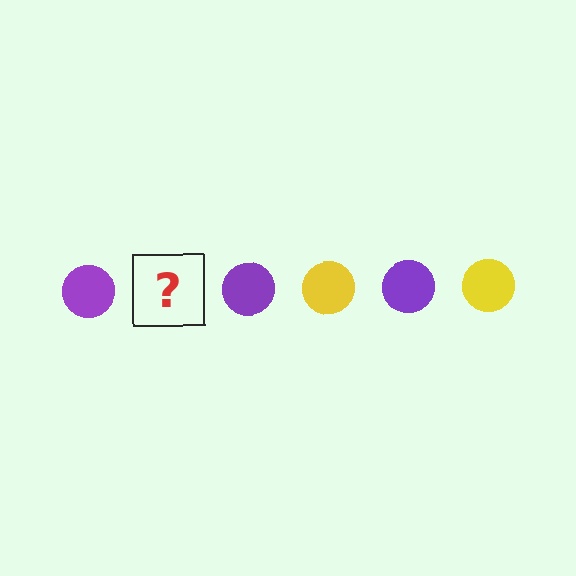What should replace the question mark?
The question mark should be replaced with a yellow circle.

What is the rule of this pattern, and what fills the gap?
The rule is that the pattern cycles through purple, yellow circles. The gap should be filled with a yellow circle.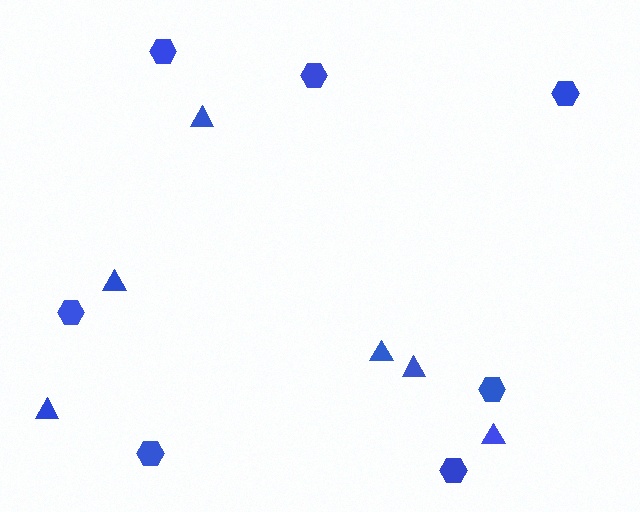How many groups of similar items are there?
There are 2 groups: one group of hexagons (7) and one group of triangles (6).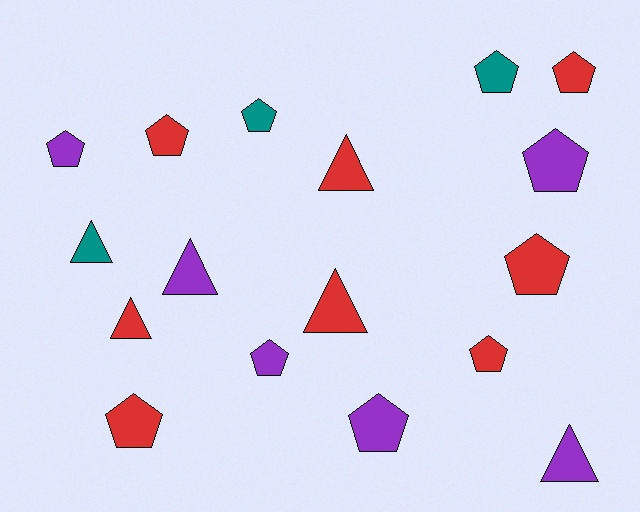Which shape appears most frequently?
Pentagon, with 11 objects.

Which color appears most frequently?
Red, with 8 objects.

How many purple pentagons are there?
There are 4 purple pentagons.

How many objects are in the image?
There are 17 objects.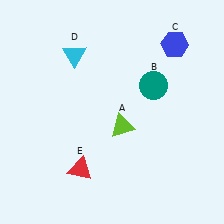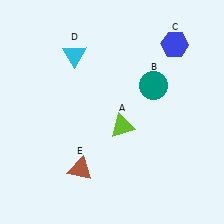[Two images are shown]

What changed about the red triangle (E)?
In Image 1, E is red. In Image 2, it changed to brown.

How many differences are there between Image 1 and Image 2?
There is 1 difference between the two images.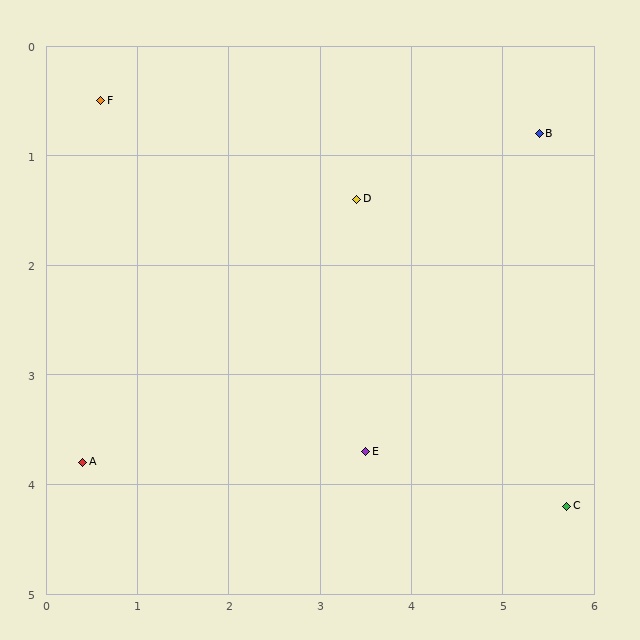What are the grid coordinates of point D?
Point D is at approximately (3.4, 1.4).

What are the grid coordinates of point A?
Point A is at approximately (0.4, 3.8).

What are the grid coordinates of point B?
Point B is at approximately (5.4, 0.8).